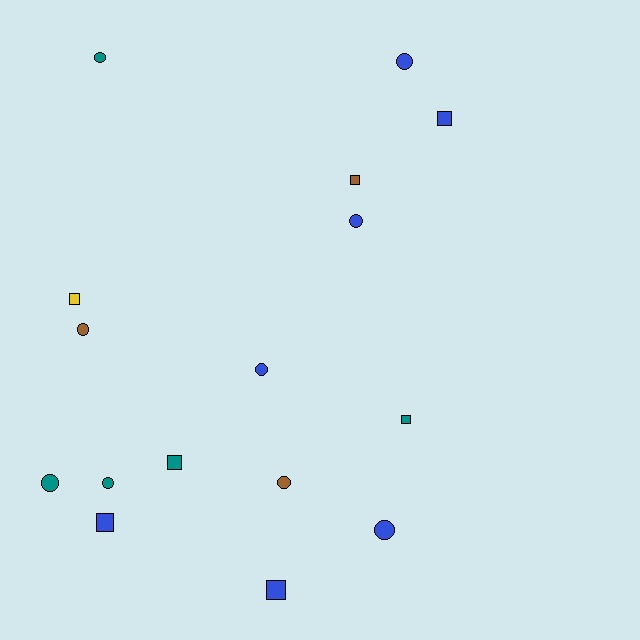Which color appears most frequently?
Blue, with 7 objects.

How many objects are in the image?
There are 16 objects.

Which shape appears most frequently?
Circle, with 9 objects.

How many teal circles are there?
There are 3 teal circles.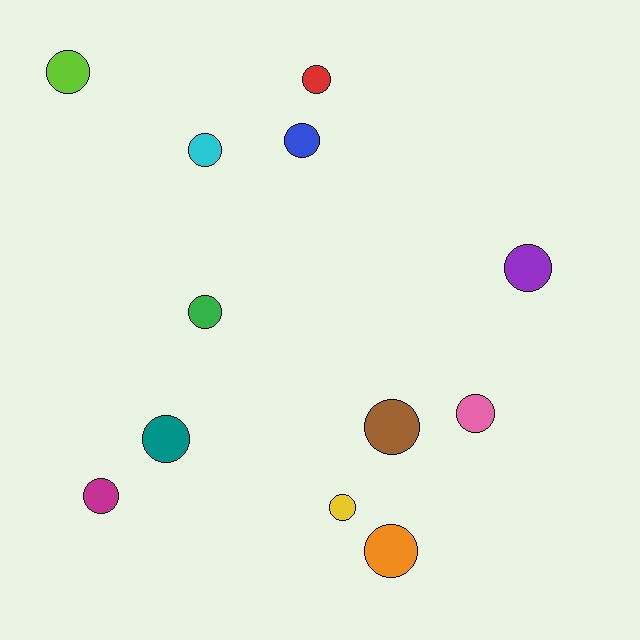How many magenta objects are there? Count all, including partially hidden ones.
There is 1 magenta object.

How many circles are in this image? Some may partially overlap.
There are 12 circles.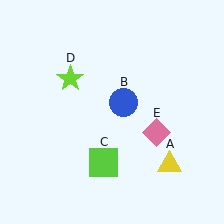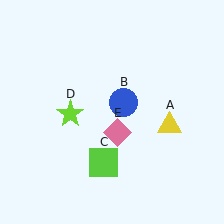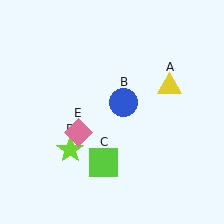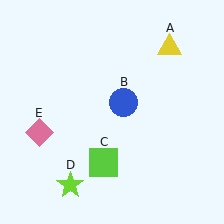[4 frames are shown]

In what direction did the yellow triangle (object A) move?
The yellow triangle (object A) moved up.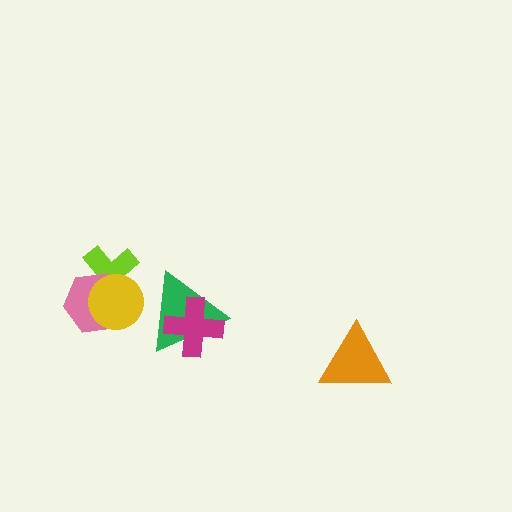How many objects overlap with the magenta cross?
1 object overlaps with the magenta cross.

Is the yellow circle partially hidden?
No, no other shape covers it.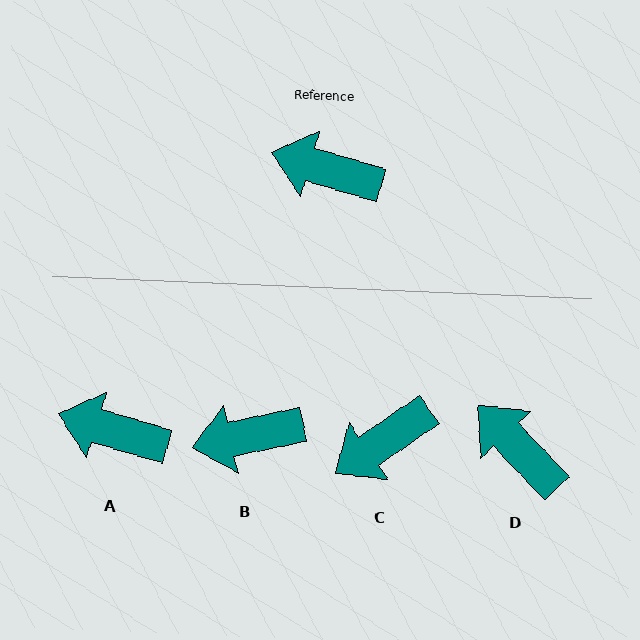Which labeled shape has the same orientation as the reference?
A.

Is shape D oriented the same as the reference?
No, it is off by about 31 degrees.